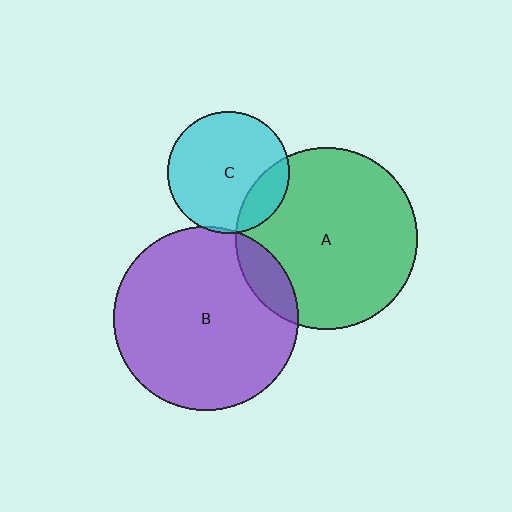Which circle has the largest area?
Circle B (purple).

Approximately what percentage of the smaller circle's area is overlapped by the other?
Approximately 10%.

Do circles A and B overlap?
Yes.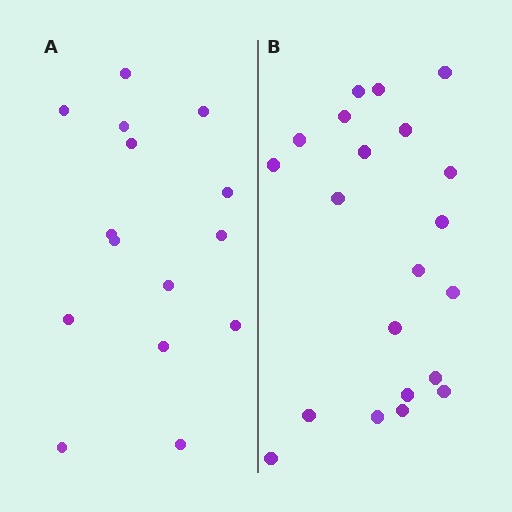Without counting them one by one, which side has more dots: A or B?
Region B (the right region) has more dots.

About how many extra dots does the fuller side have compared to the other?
Region B has about 6 more dots than region A.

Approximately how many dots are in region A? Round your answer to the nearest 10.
About 20 dots. (The exact count is 15, which rounds to 20.)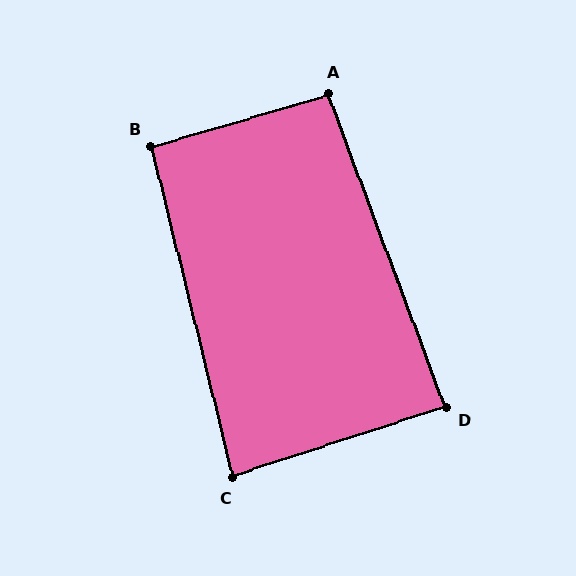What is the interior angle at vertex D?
Approximately 88 degrees (approximately right).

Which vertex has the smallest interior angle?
C, at approximately 86 degrees.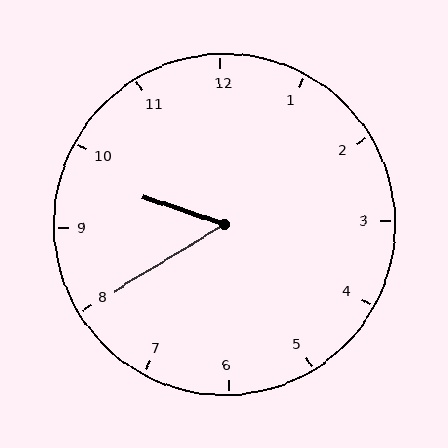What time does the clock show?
9:40.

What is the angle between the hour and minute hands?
Approximately 50 degrees.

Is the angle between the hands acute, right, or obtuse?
It is acute.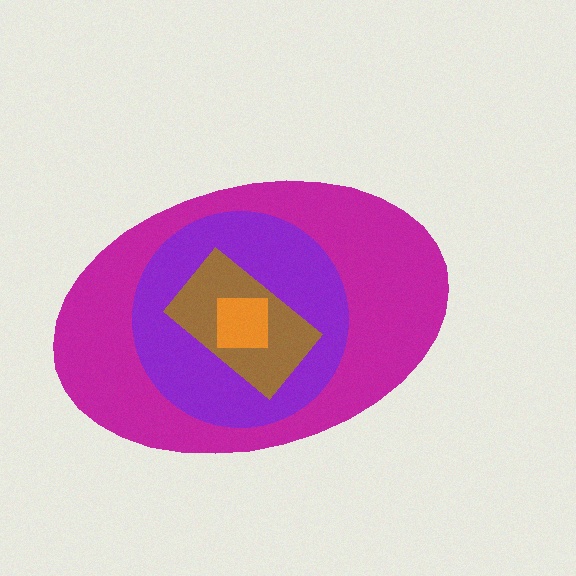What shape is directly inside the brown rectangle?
The orange square.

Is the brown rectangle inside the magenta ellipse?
Yes.